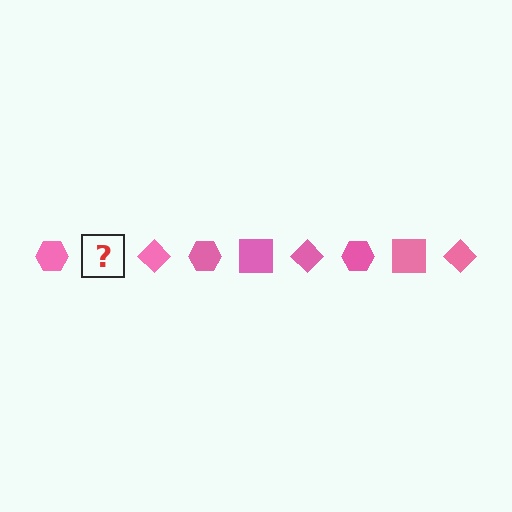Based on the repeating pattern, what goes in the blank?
The blank should be a pink square.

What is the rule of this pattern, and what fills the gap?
The rule is that the pattern cycles through hexagon, square, diamond shapes in pink. The gap should be filled with a pink square.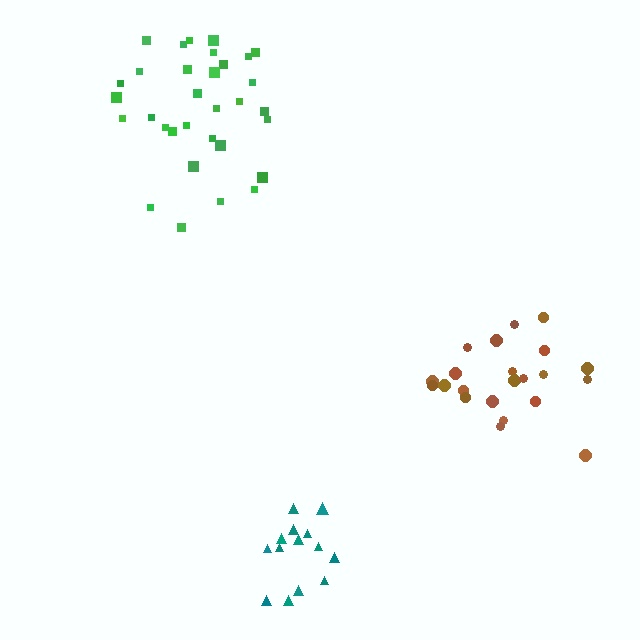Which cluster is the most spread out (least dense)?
Teal.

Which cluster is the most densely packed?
Green.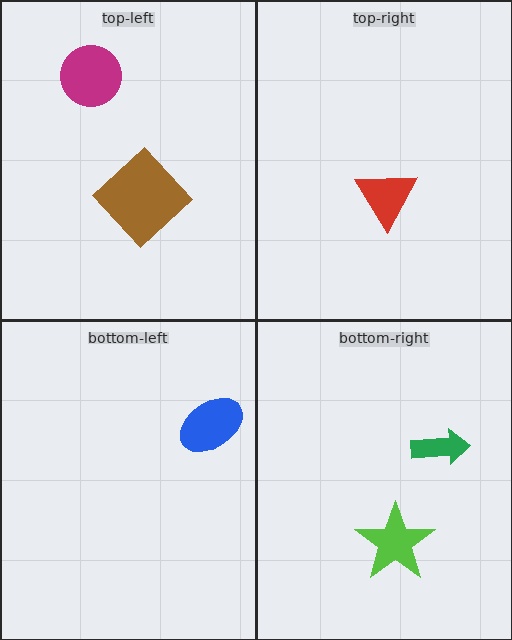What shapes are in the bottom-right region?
The lime star, the green arrow.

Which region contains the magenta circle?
The top-left region.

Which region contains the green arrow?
The bottom-right region.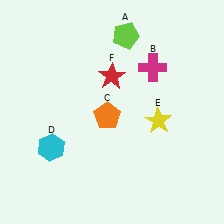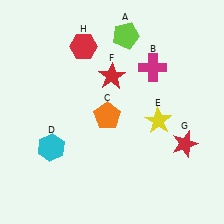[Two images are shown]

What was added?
A red star (G), a red hexagon (H) were added in Image 2.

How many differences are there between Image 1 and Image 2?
There are 2 differences between the two images.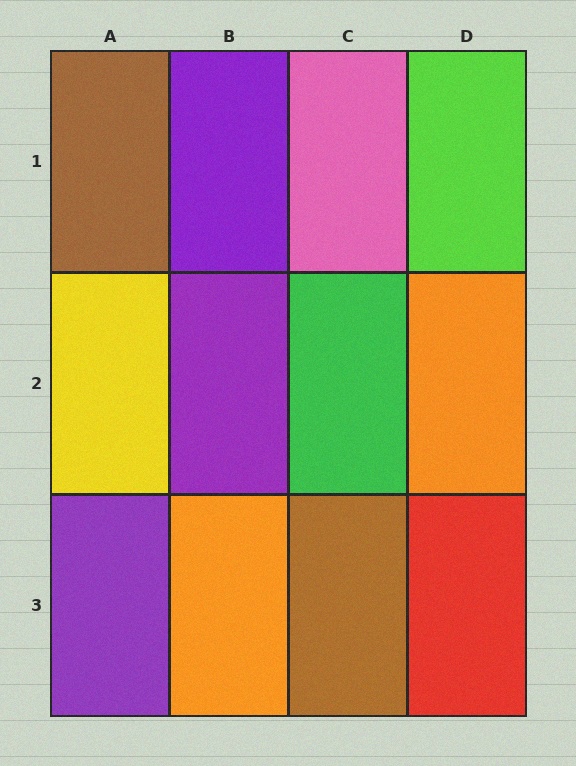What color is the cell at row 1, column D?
Lime.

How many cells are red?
1 cell is red.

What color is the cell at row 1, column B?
Purple.